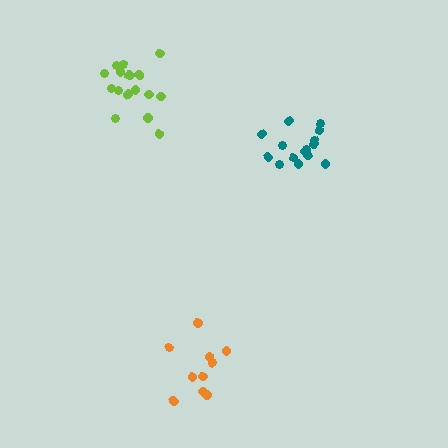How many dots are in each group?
Group 1: 16 dots, Group 2: 16 dots, Group 3: 10 dots (42 total).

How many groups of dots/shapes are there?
There are 3 groups.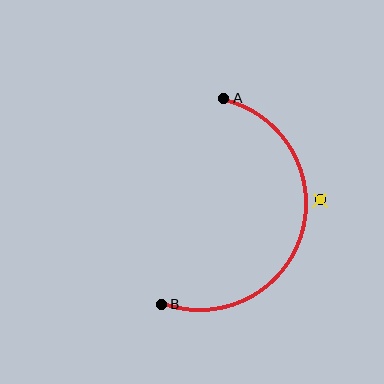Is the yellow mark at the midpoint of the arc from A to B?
No — the yellow mark does not lie on the arc at all. It sits slightly outside the curve.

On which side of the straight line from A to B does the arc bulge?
The arc bulges to the right of the straight line connecting A and B.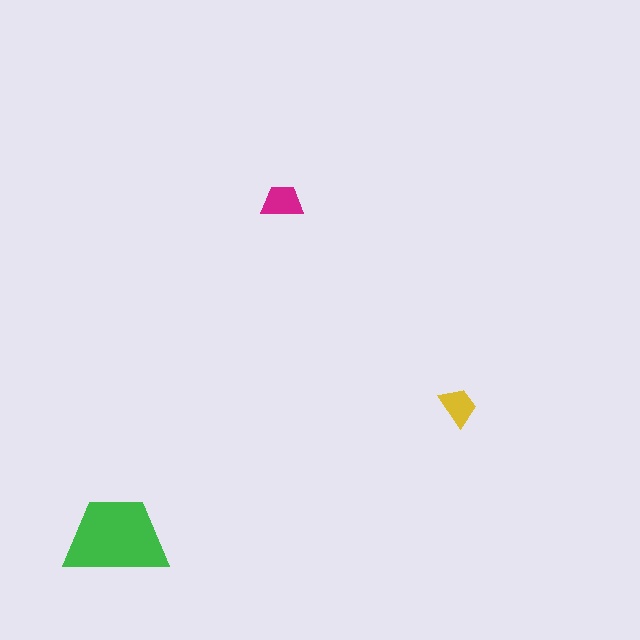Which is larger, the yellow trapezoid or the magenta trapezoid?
The magenta one.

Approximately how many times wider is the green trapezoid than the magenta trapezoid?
About 2.5 times wider.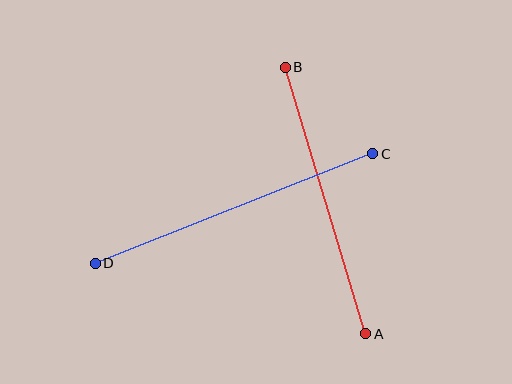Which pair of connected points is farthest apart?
Points C and D are farthest apart.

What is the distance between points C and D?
The distance is approximately 298 pixels.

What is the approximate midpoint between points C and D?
The midpoint is at approximately (234, 209) pixels.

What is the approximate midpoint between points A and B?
The midpoint is at approximately (325, 201) pixels.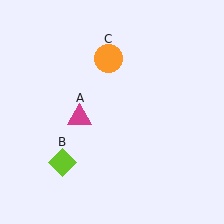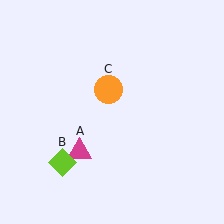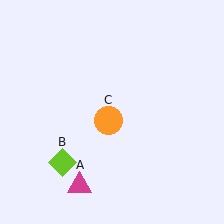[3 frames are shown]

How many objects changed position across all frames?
2 objects changed position: magenta triangle (object A), orange circle (object C).